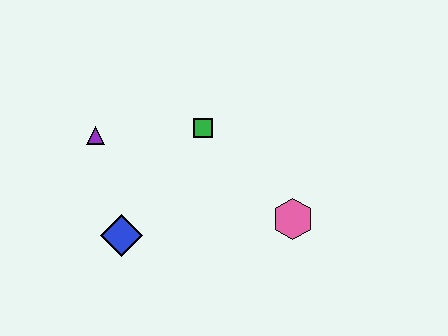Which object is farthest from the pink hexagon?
The purple triangle is farthest from the pink hexagon.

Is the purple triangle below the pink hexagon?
No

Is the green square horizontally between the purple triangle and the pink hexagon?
Yes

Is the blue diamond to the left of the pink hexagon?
Yes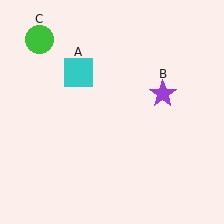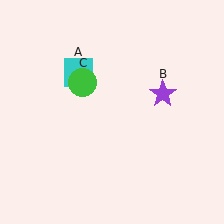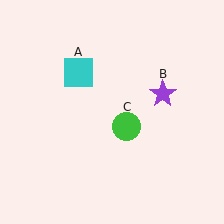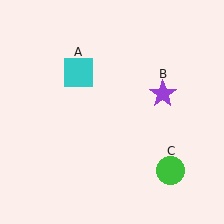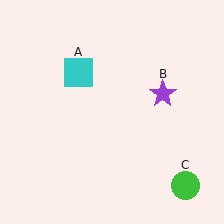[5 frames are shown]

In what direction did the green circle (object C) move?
The green circle (object C) moved down and to the right.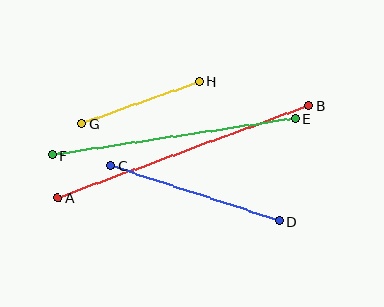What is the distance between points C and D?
The distance is approximately 178 pixels.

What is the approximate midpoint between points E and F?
The midpoint is at approximately (174, 137) pixels.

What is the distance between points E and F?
The distance is approximately 246 pixels.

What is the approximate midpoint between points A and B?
The midpoint is at approximately (183, 152) pixels.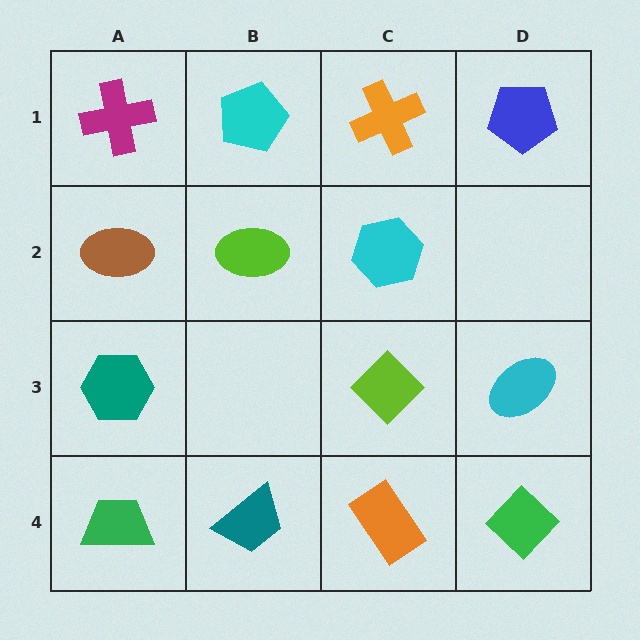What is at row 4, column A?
A green trapezoid.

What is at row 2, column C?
A cyan hexagon.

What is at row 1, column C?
An orange cross.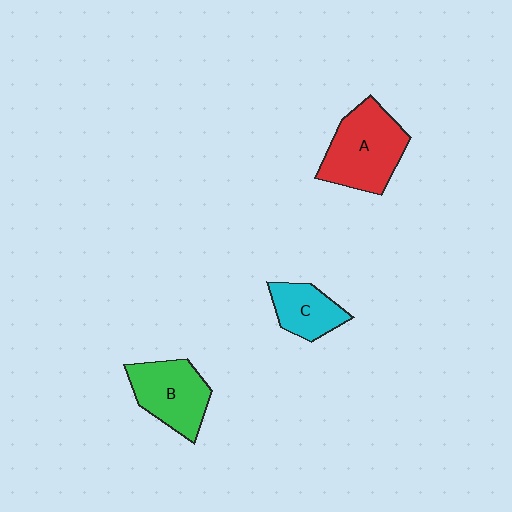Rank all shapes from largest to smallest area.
From largest to smallest: A (red), B (green), C (cyan).